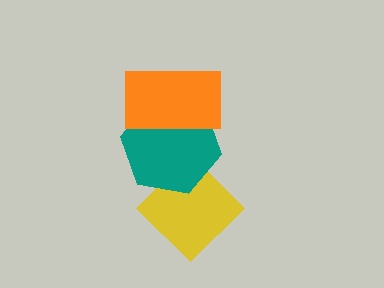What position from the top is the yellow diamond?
The yellow diamond is 3rd from the top.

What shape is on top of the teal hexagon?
The orange rectangle is on top of the teal hexagon.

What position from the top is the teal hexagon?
The teal hexagon is 2nd from the top.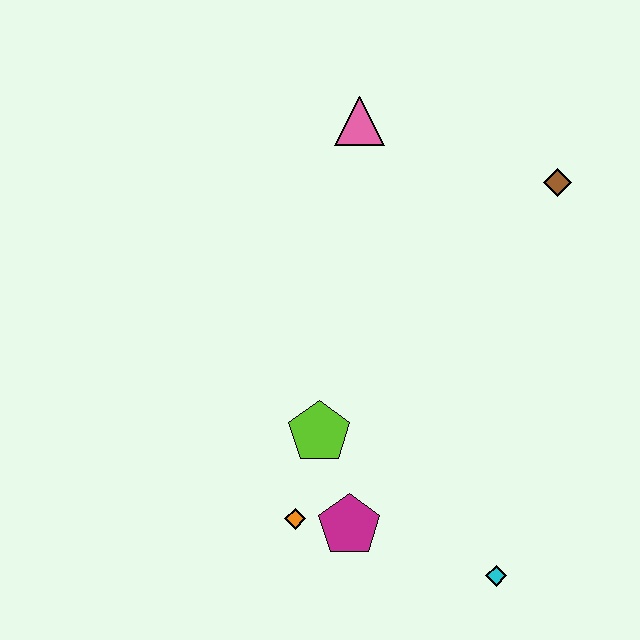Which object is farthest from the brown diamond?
The orange diamond is farthest from the brown diamond.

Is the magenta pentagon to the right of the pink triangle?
No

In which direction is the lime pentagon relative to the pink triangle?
The lime pentagon is below the pink triangle.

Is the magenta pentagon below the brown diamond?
Yes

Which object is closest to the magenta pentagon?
The orange diamond is closest to the magenta pentagon.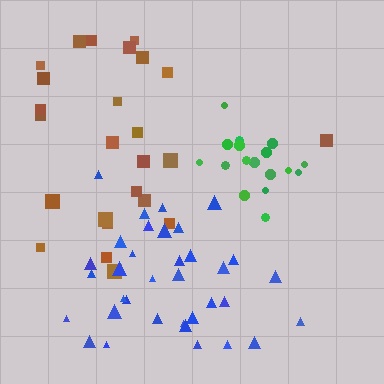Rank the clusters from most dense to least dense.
green, blue, brown.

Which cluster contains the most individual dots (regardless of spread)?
Blue (35).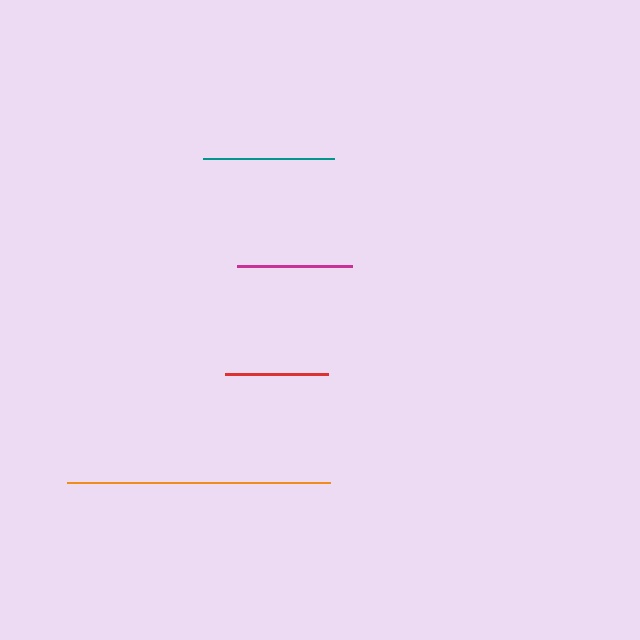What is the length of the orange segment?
The orange segment is approximately 263 pixels long.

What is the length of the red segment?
The red segment is approximately 103 pixels long.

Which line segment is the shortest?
The red line is the shortest at approximately 103 pixels.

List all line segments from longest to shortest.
From longest to shortest: orange, teal, magenta, red.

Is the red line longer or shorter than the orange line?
The orange line is longer than the red line.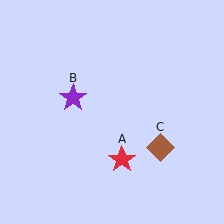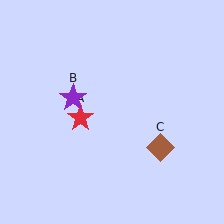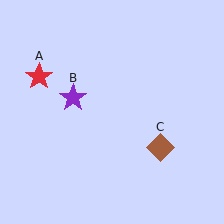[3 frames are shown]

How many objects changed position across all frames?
1 object changed position: red star (object A).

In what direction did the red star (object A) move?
The red star (object A) moved up and to the left.